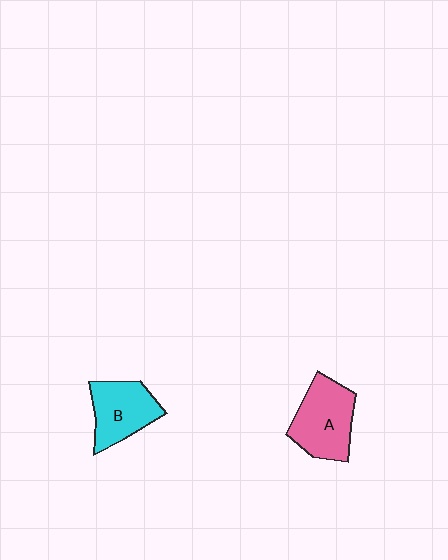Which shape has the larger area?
Shape A (pink).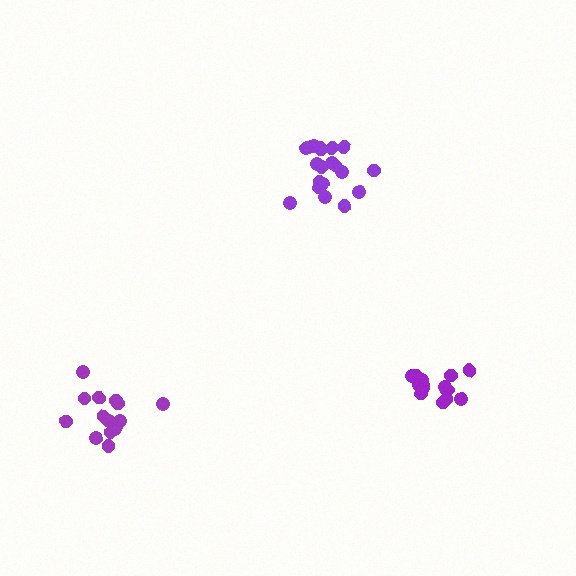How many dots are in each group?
Group 1: 19 dots, Group 2: 14 dots, Group 3: 14 dots (47 total).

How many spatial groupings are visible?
There are 3 spatial groupings.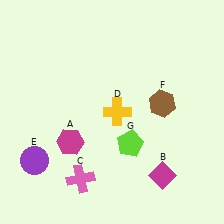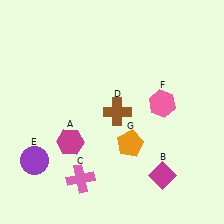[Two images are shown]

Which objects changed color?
D changed from yellow to brown. F changed from brown to pink. G changed from lime to orange.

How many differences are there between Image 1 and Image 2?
There are 3 differences between the two images.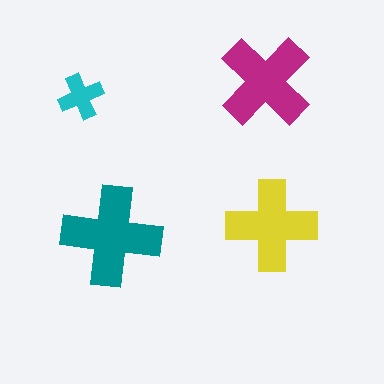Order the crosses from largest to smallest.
the teal one, the magenta one, the yellow one, the cyan one.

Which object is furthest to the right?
The yellow cross is rightmost.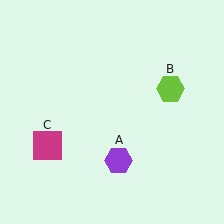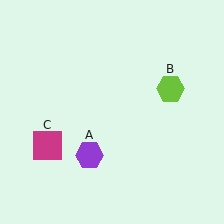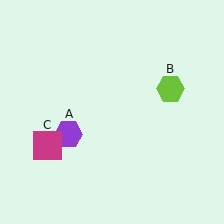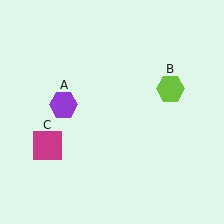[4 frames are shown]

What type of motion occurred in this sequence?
The purple hexagon (object A) rotated clockwise around the center of the scene.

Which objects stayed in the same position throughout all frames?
Lime hexagon (object B) and magenta square (object C) remained stationary.